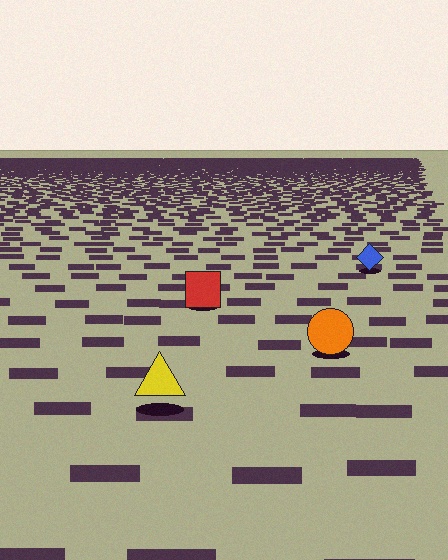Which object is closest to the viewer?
The yellow triangle is closest. The texture marks near it are larger and more spread out.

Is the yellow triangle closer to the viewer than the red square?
Yes. The yellow triangle is closer — you can tell from the texture gradient: the ground texture is coarser near it.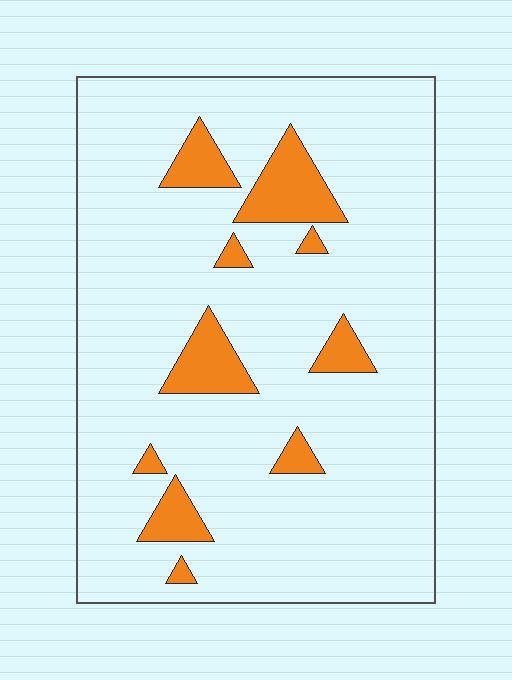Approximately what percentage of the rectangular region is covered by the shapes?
Approximately 10%.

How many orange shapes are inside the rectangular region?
10.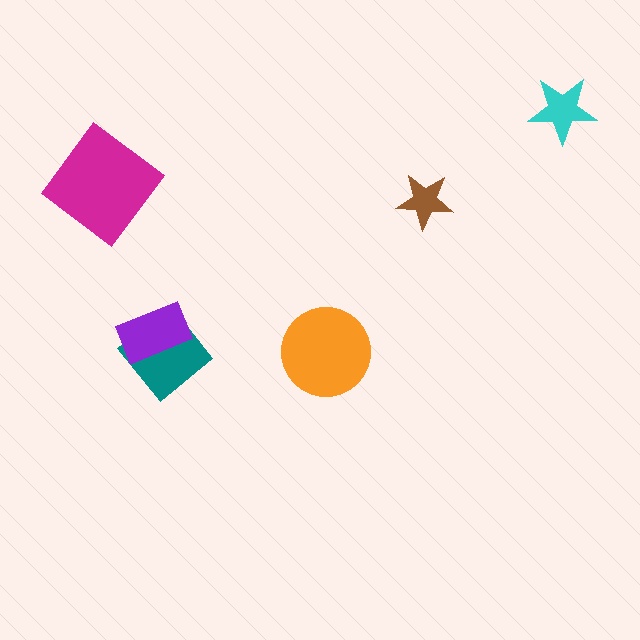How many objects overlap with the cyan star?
0 objects overlap with the cyan star.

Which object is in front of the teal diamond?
The purple rectangle is in front of the teal diamond.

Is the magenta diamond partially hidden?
No, no other shape covers it.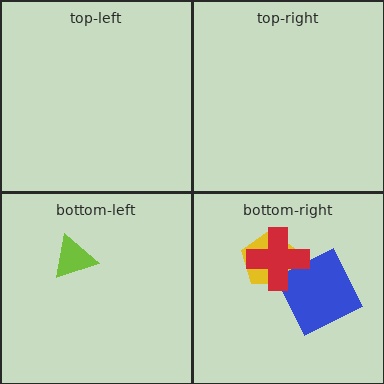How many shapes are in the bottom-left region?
1.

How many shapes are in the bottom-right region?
3.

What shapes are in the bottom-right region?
The yellow pentagon, the blue square, the red cross.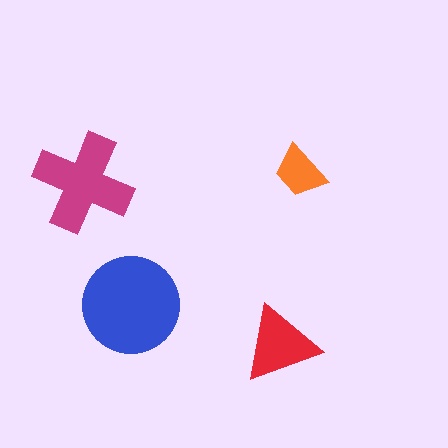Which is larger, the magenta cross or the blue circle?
The blue circle.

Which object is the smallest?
The orange trapezoid.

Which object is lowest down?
The red triangle is bottommost.